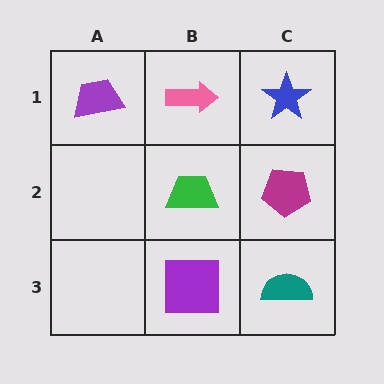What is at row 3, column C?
A teal semicircle.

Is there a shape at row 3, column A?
No, that cell is empty.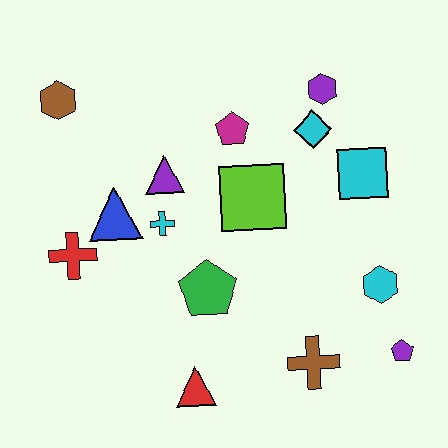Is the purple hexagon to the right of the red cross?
Yes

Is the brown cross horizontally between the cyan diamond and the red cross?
Yes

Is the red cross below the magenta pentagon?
Yes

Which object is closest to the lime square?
The magenta pentagon is closest to the lime square.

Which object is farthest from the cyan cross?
The purple pentagon is farthest from the cyan cross.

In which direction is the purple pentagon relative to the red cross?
The purple pentagon is to the right of the red cross.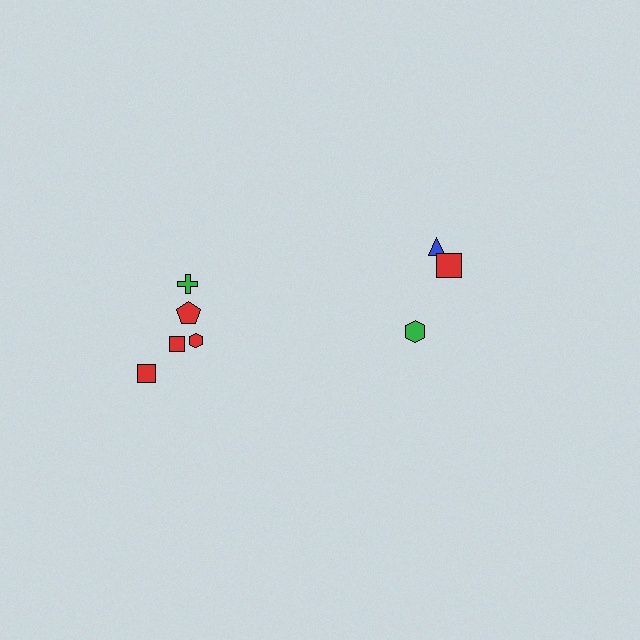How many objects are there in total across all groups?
There are 8 objects.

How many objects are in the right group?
There are 3 objects.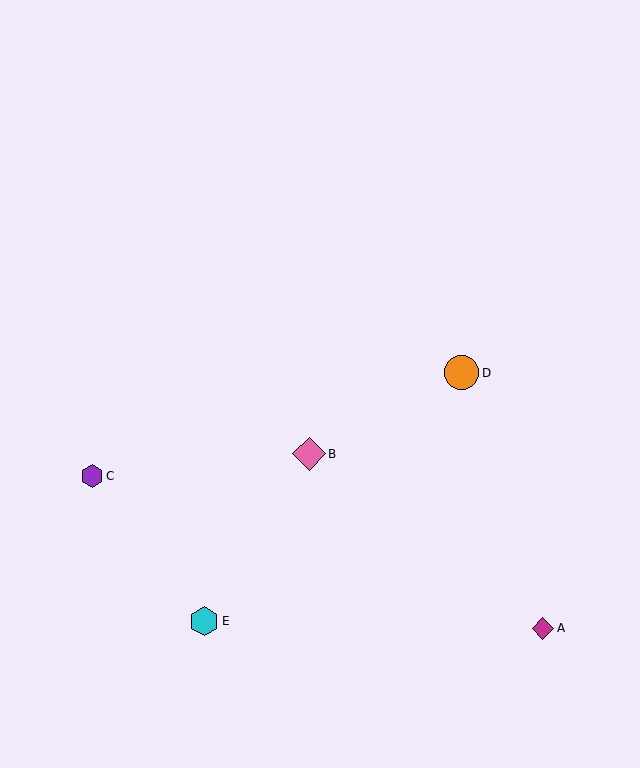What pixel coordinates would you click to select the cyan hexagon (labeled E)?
Click at (204, 621) to select the cyan hexagon E.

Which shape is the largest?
The orange circle (labeled D) is the largest.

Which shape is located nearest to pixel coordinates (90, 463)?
The purple hexagon (labeled C) at (92, 476) is nearest to that location.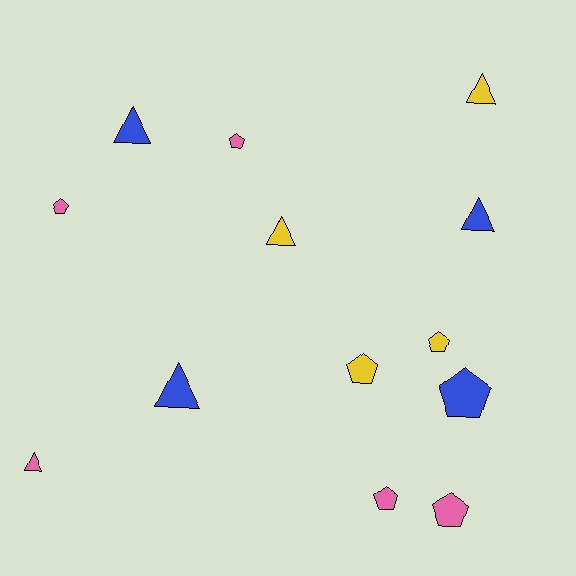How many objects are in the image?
There are 13 objects.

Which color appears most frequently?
Pink, with 5 objects.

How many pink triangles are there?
There is 1 pink triangle.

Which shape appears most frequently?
Pentagon, with 7 objects.